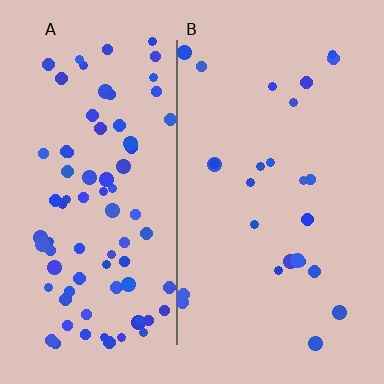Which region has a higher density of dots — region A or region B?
A (the left).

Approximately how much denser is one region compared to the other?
Approximately 3.2× — region A over region B.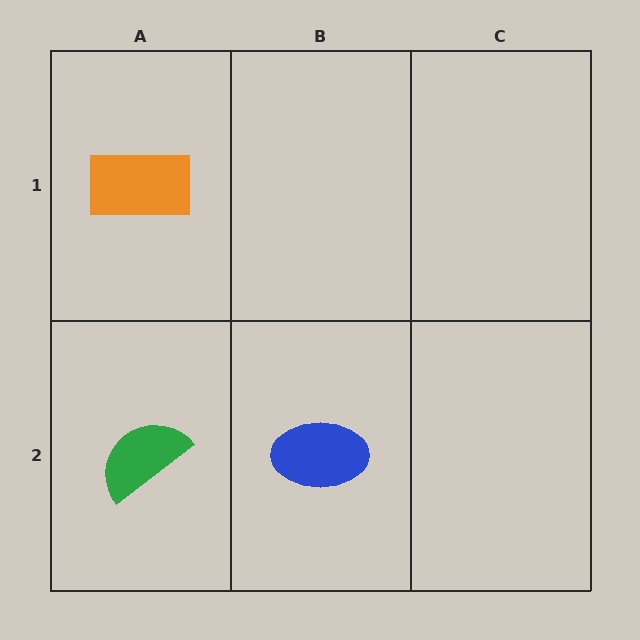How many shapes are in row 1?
1 shape.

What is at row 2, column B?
A blue ellipse.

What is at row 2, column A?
A green semicircle.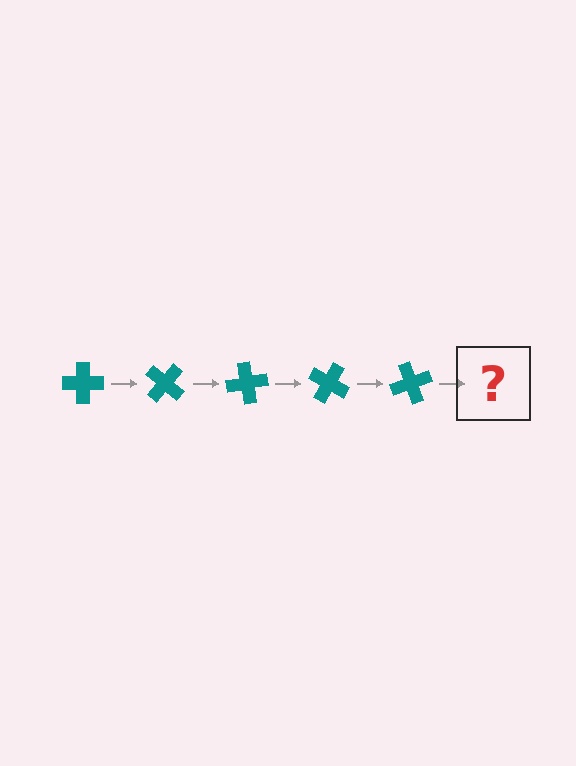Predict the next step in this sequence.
The next step is a teal cross rotated 200 degrees.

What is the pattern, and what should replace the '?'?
The pattern is that the cross rotates 40 degrees each step. The '?' should be a teal cross rotated 200 degrees.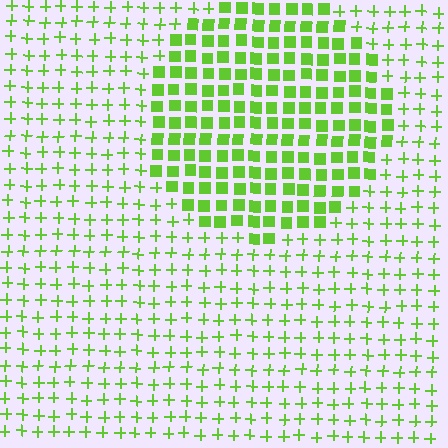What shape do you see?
I see a circle.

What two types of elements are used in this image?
The image uses squares inside the circle region and plus signs outside it.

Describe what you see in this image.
The image is filled with small lime elements arranged in a uniform grid. A circle-shaped region contains squares, while the surrounding area contains plus signs. The boundary is defined purely by the change in element shape.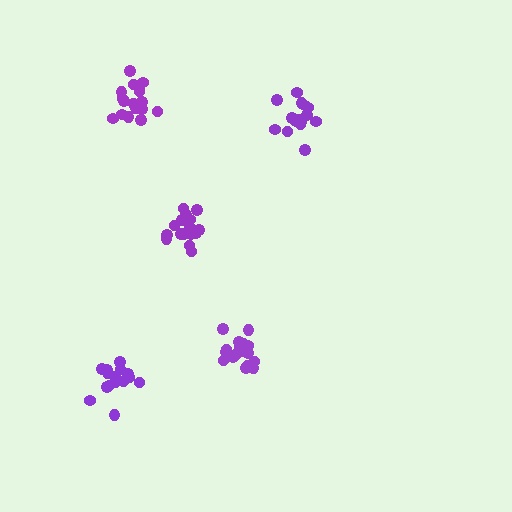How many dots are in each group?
Group 1: 18 dots, Group 2: 16 dots, Group 3: 18 dots, Group 4: 15 dots, Group 5: 18 dots (85 total).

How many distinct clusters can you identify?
There are 5 distinct clusters.